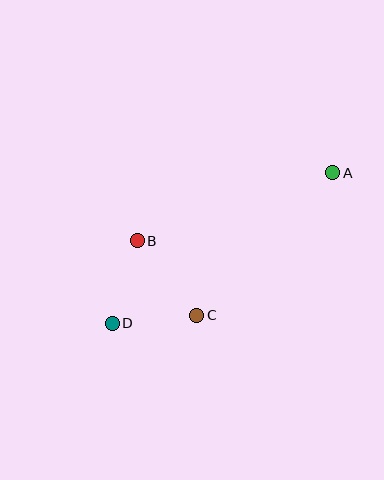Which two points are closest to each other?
Points C and D are closest to each other.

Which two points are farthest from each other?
Points A and D are farthest from each other.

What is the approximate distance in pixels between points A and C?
The distance between A and C is approximately 197 pixels.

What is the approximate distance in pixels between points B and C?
The distance between B and C is approximately 95 pixels.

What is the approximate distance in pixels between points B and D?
The distance between B and D is approximately 87 pixels.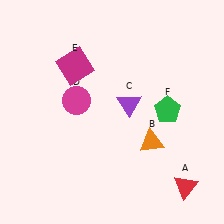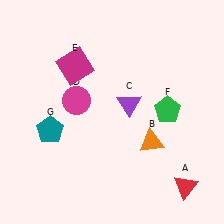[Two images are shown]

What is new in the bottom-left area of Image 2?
A teal pentagon (G) was added in the bottom-left area of Image 2.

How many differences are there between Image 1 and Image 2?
There is 1 difference between the two images.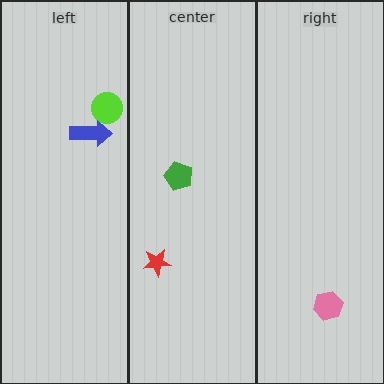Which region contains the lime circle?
The left region.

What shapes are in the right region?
The pink hexagon.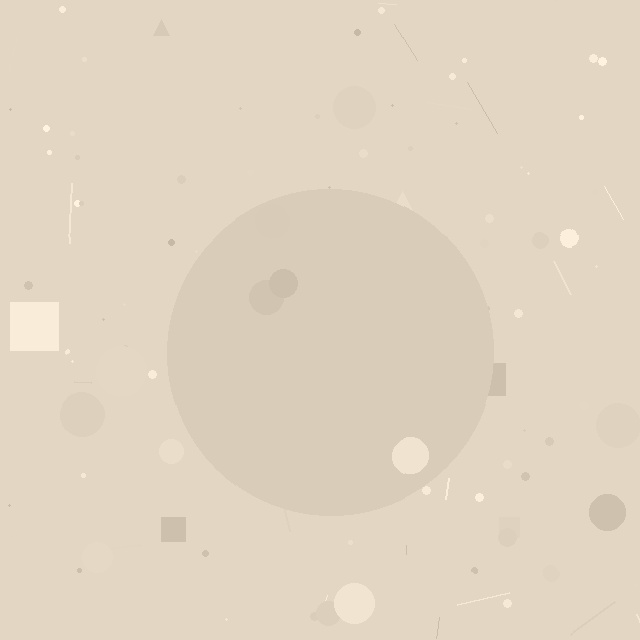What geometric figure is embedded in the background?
A circle is embedded in the background.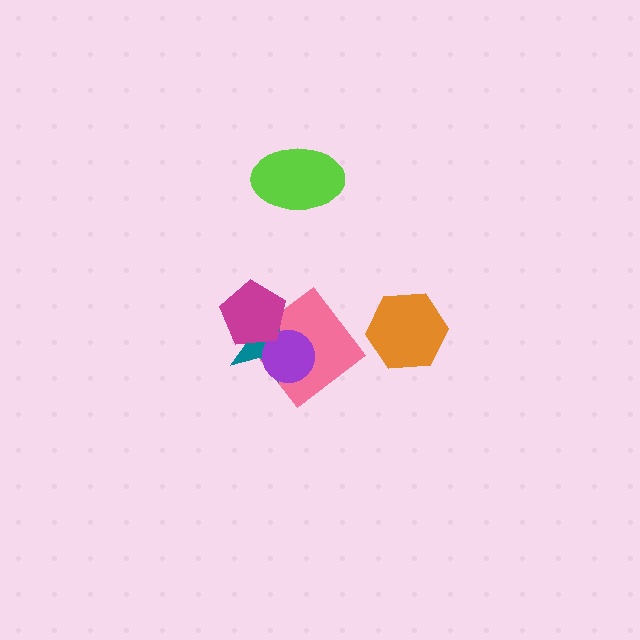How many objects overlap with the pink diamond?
3 objects overlap with the pink diamond.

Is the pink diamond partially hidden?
Yes, it is partially covered by another shape.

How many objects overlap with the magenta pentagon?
2 objects overlap with the magenta pentagon.